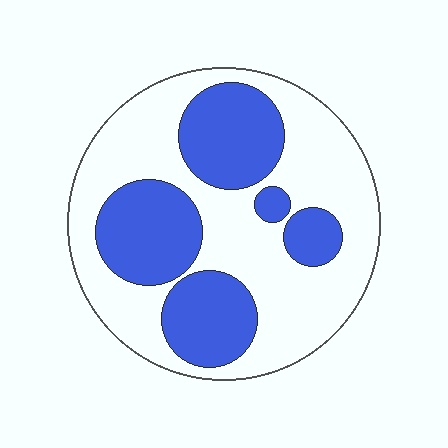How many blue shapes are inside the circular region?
5.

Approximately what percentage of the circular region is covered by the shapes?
Approximately 40%.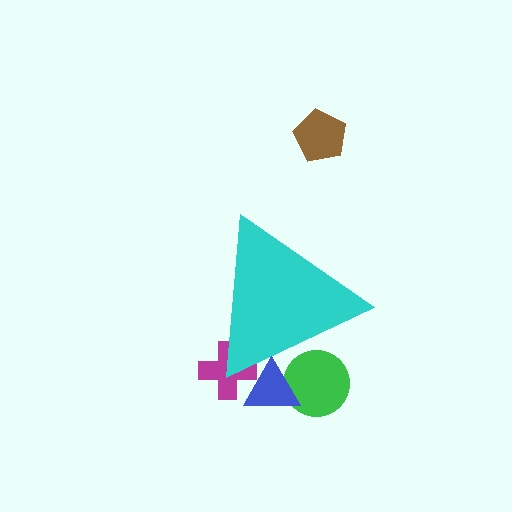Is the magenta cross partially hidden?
Yes, the magenta cross is partially hidden behind the cyan triangle.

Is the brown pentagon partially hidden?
No, the brown pentagon is fully visible.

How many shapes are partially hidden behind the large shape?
3 shapes are partially hidden.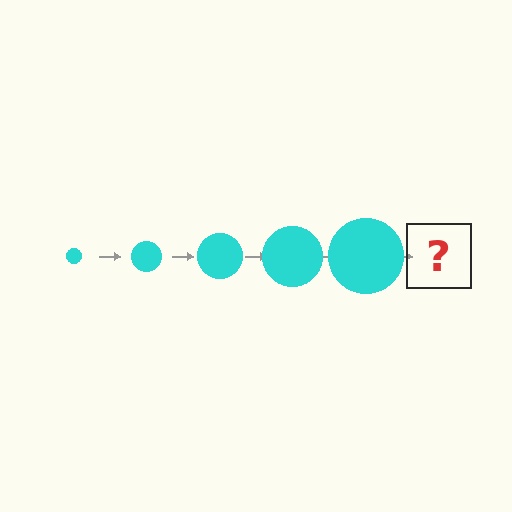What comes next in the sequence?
The next element should be a cyan circle, larger than the previous one.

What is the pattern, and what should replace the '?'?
The pattern is that the circle gets progressively larger each step. The '?' should be a cyan circle, larger than the previous one.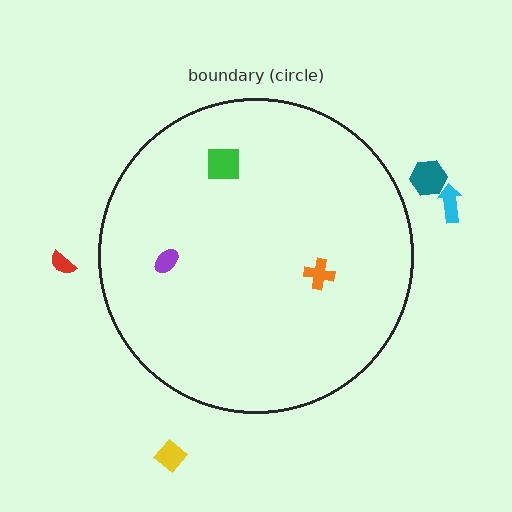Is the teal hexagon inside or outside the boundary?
Outside.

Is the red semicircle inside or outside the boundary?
Outside.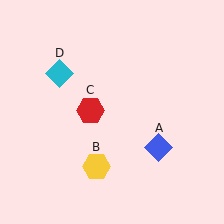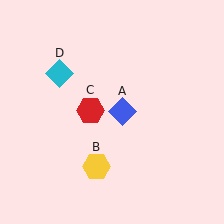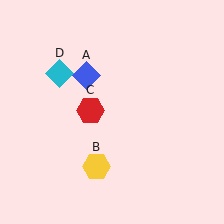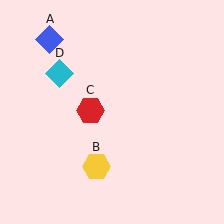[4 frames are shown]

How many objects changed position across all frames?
1 object changed position: blue diamond (object A).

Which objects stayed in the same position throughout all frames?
Yellow hexagon (object B) and red hexagon (object C) and cyan diamond (object D) remained stationary.